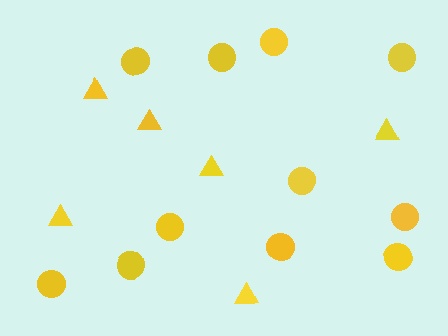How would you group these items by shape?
There are 2 groups: one group of circles (11) and one group of triangles (6).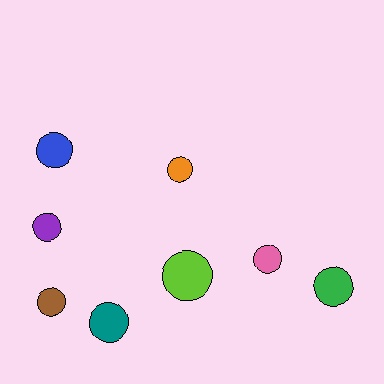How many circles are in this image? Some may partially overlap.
There are 8 circles.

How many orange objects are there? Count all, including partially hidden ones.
There is 1 orange object.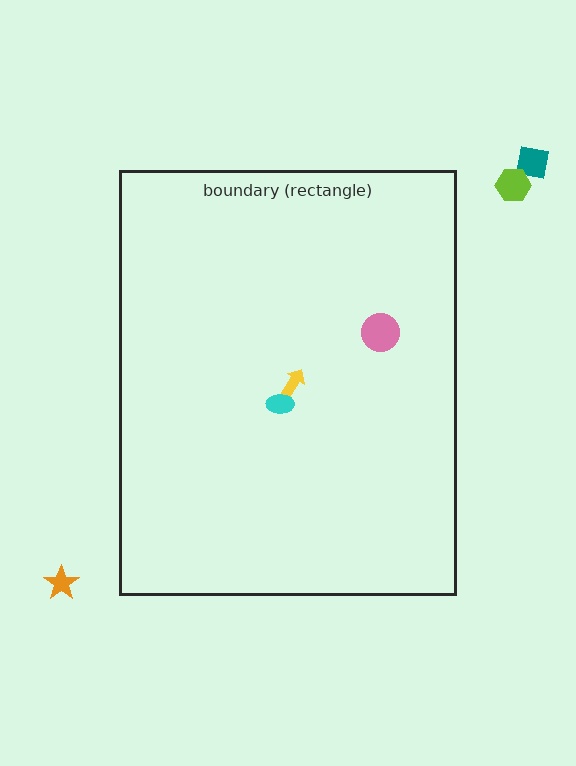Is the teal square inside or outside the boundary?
Outside.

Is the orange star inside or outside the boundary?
Outside.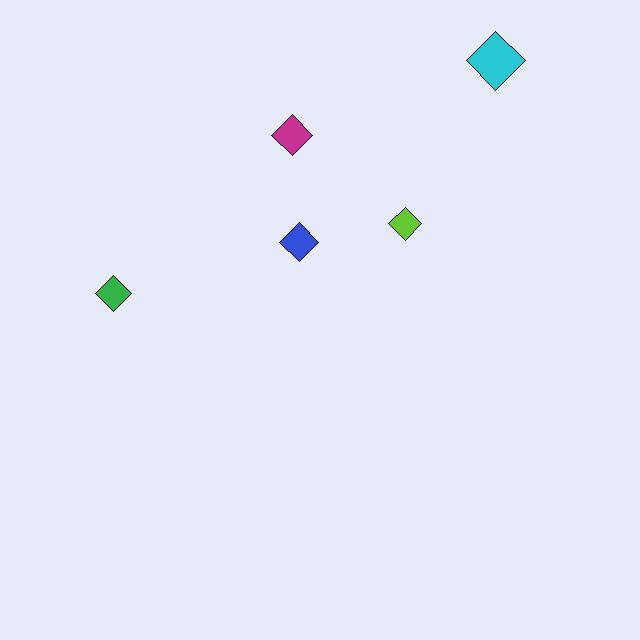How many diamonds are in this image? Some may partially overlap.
There are 5 diamonds.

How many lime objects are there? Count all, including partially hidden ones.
There is 1 lime object.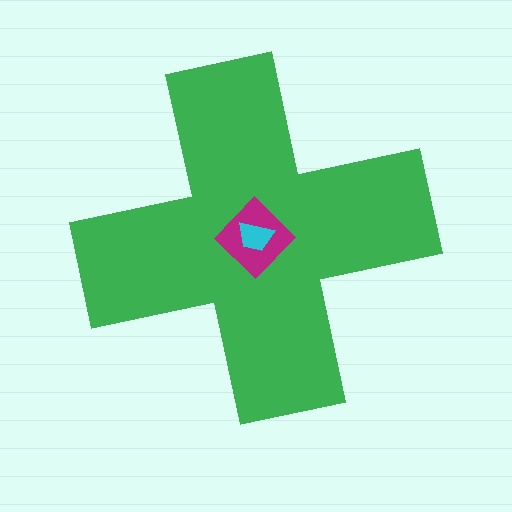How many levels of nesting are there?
3.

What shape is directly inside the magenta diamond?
The cyan trapezoid.